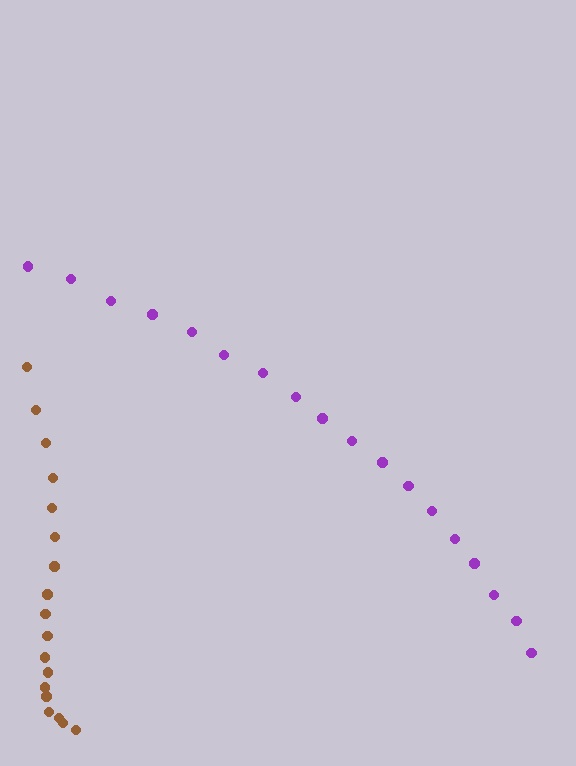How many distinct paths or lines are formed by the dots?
There are 2 distinct paths.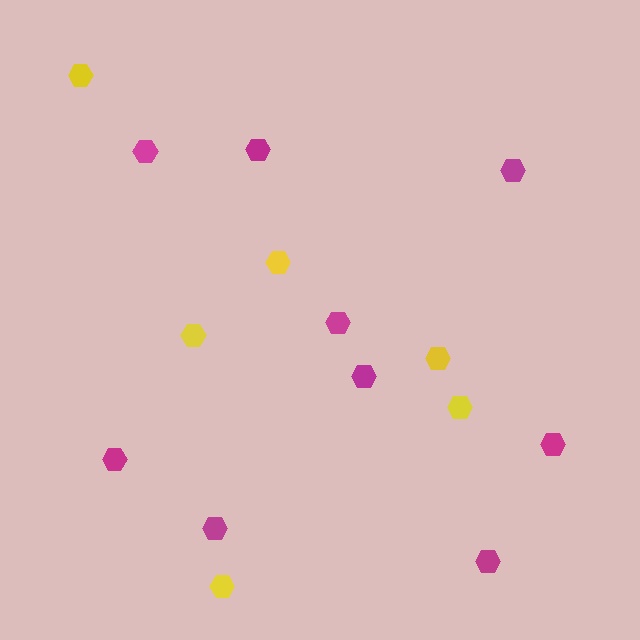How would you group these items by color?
There are 2 groups: one group of yellow hexagons (6) and one group of magenta hexagons (9).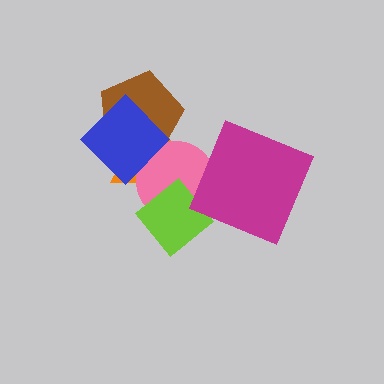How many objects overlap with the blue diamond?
3 objects overlap with the blue diamond.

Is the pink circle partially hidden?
Yes, it is partially covered by another shape.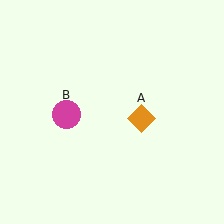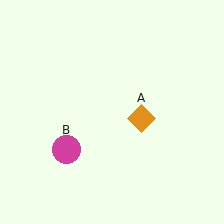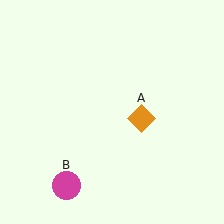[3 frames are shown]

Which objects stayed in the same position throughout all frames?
Orange diamond (object A) remained stationary.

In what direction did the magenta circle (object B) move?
The magenta circle (object B) moved down.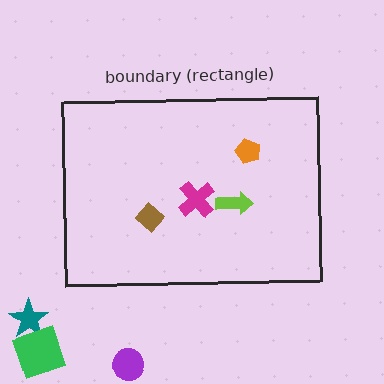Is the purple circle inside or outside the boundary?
Outside.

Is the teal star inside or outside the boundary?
Outside.